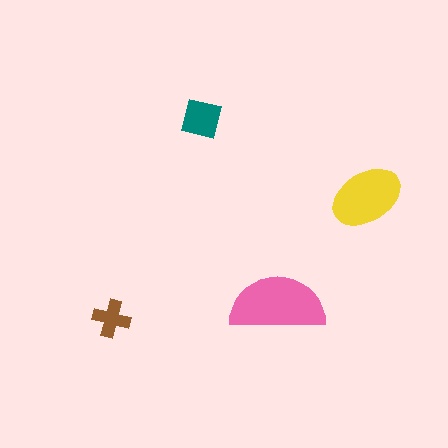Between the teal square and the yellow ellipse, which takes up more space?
The yellow ellipse.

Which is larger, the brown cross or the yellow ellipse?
The yellow ellipse.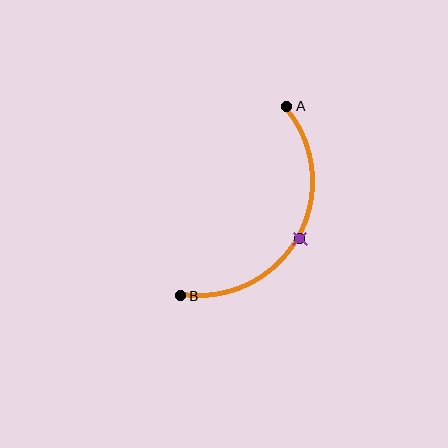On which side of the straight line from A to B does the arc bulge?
The arc bulges to the right of the straight line connecting A and B.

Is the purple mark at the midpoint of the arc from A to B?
Yes. The purple mark lies on the arc at equal arc-length from both A and B — it is the arc midpoint.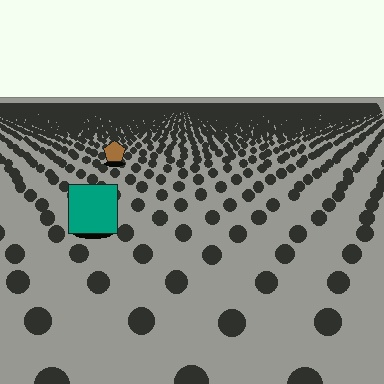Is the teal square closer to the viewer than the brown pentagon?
Yes. The teal square is closer — you can tell from the texture gradient: the ground texture is coarser near it.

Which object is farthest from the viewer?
The brown pentagon is farthest from the viewer. It appears smaller and the ground texture around it is denser.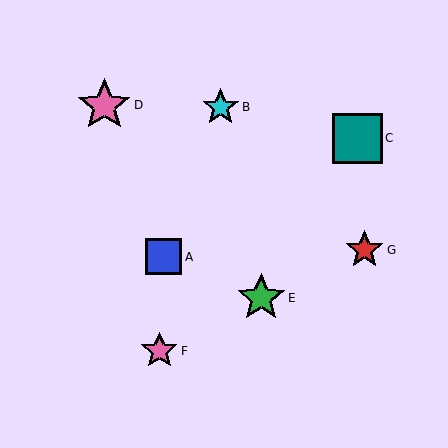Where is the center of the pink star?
The center of the pink star is at (104, 105).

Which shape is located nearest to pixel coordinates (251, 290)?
The green star (labeled E) at (261, 298) is nearest to that location.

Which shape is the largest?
The pink star (labeled D) is the largest.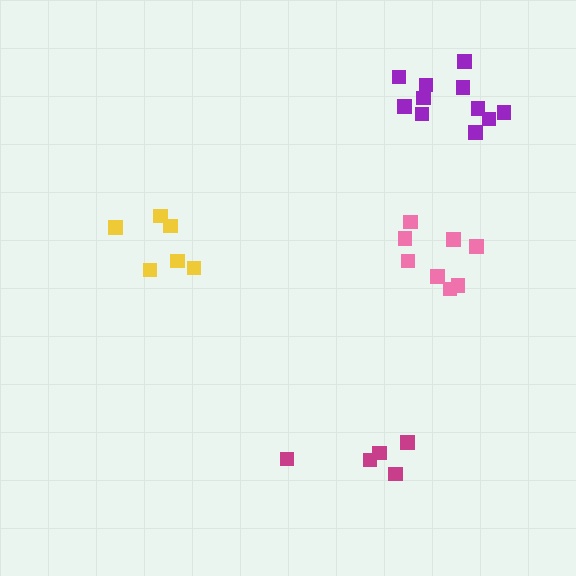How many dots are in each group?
Group 1: 11 dots, Group 2: 6 dots, Group 3: 5 dots, Group 4: 8 dots (30 total).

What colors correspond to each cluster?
The clusters are colored: purple, yellow, magenta, pink.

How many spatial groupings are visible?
There are 4 spatial groupings.